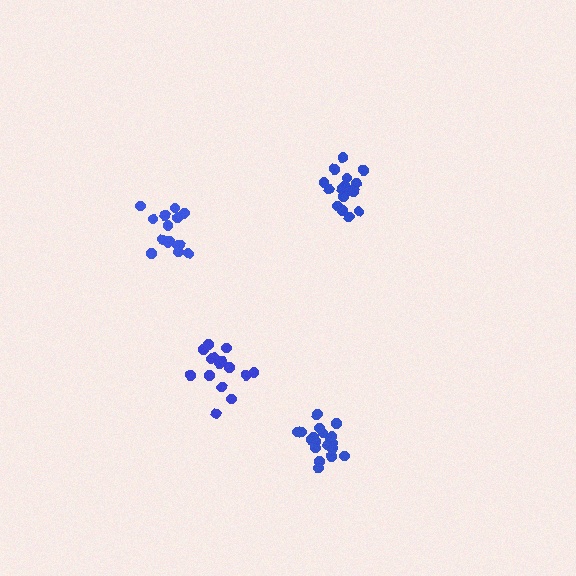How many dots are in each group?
Group 1: 21 dots, Group 2: 17 dots, Group 3: 16 dots, Group 4: 16 dots (70 total).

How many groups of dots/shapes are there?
There are 4 groups.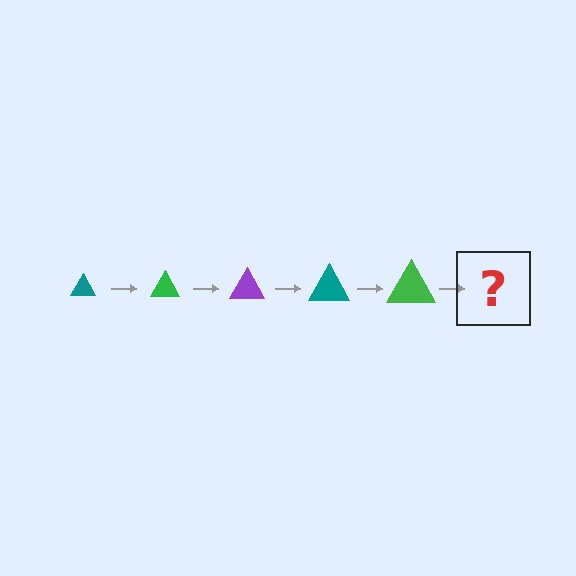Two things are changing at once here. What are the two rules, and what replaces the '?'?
The two rules are that the triangle grows larger each step and the color cycles through teal, green, and purple. The '?' should be a purple triangle, larger than the previous one.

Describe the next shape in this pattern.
It should be a purple triangle, larger than the previous one.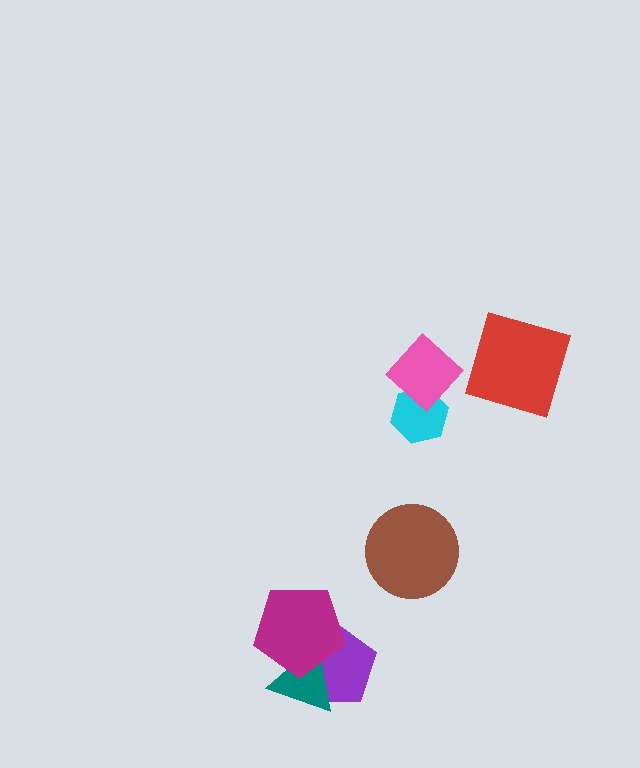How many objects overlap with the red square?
0 objects overlap with the red square.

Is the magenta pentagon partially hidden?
No, no other shape covers it.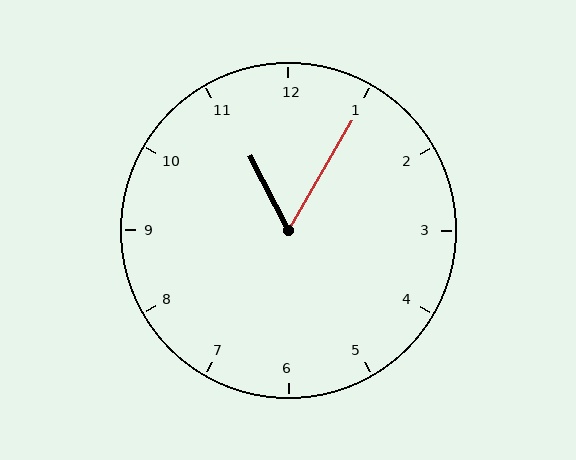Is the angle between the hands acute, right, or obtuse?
It is acute.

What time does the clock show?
11:05.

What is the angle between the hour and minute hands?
Approximately 58 degrees.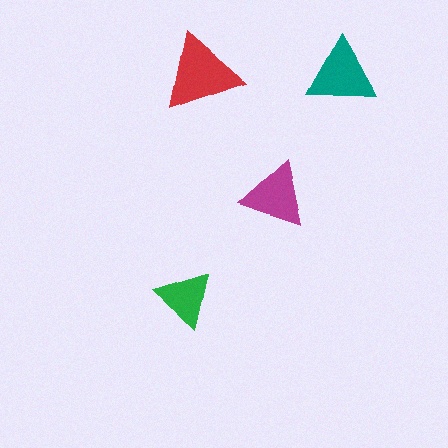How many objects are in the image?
There are 4 objects in the image.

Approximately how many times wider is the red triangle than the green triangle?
About 1.5 times wider.